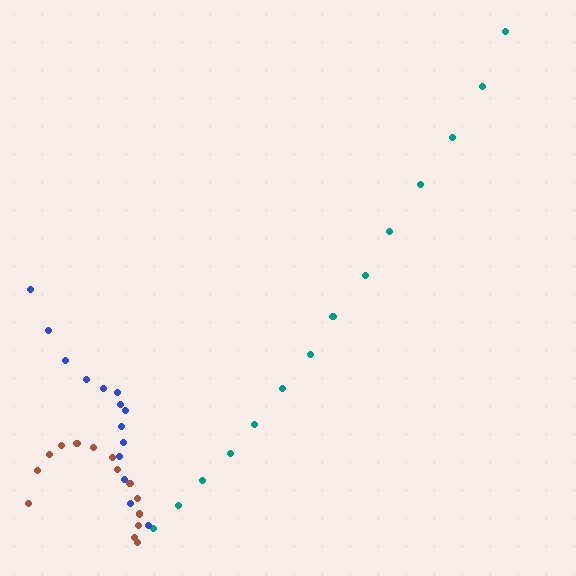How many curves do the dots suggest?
There are 3 distinct paths.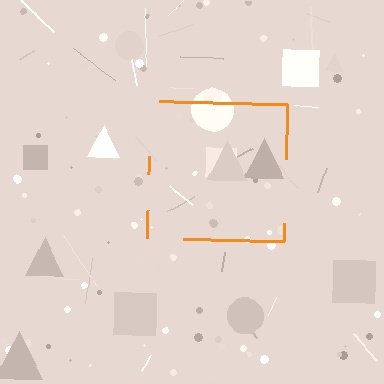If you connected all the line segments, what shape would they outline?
They would outline a square.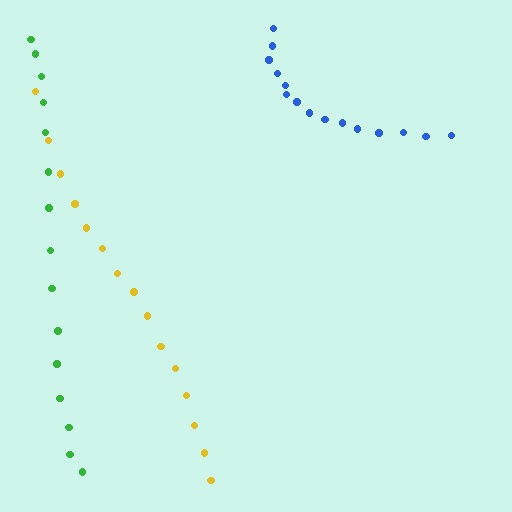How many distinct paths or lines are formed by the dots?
There are 3 distinct paths.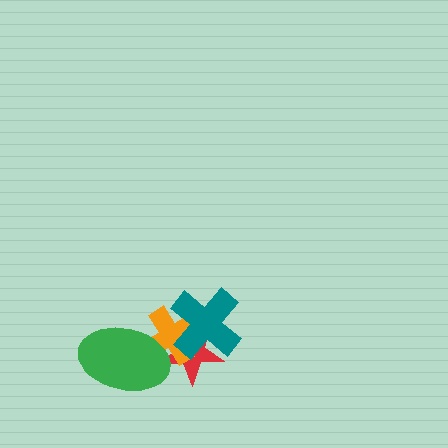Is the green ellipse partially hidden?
No, no other shape covers it.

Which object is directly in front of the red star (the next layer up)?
The orange cross is directly in front of the red star.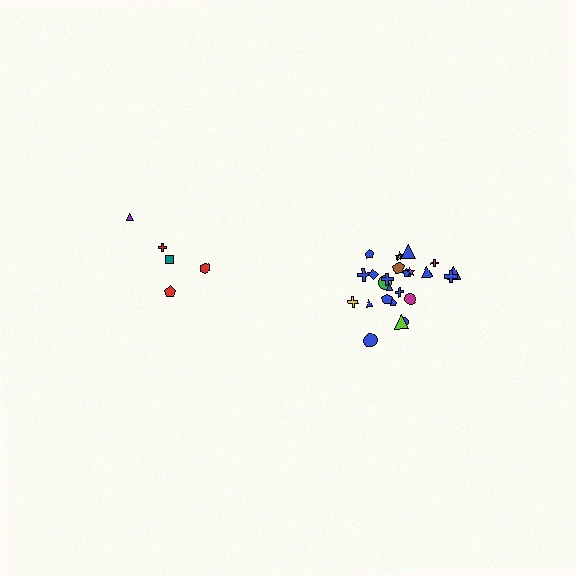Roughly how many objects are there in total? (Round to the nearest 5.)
Roughly 30 objects in total.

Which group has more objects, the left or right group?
The right group.